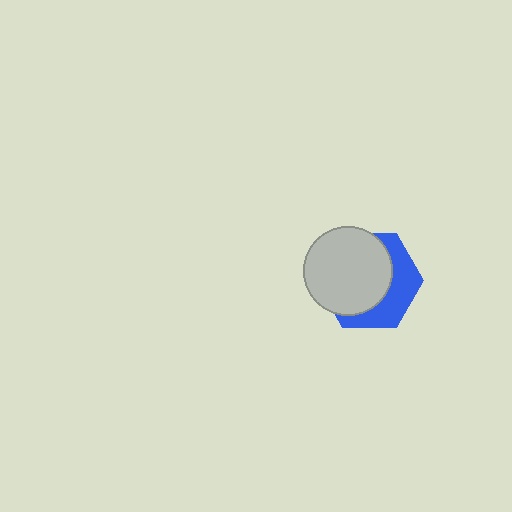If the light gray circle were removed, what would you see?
You would see the complete blue hexagon.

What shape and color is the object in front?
The object in front is a light gray circle.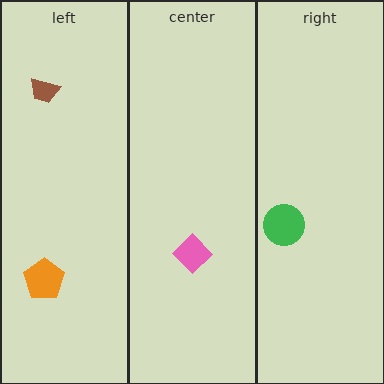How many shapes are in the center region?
1.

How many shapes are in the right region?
1.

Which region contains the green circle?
The right region.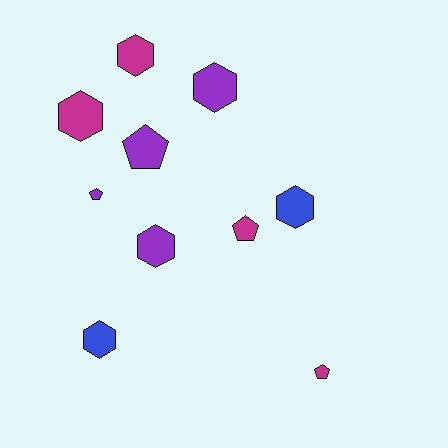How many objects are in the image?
There are 10 objects.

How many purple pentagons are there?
There are 2 purple pentagons.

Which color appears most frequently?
Purple, with 4 objects.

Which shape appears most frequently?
Hexagon, with 6 objects.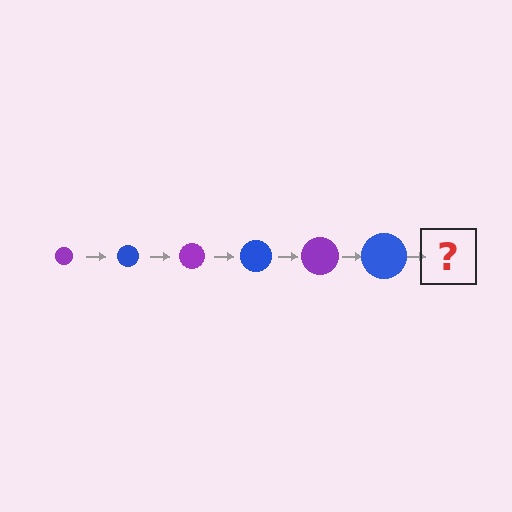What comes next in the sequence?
The next element should be a purple circle, larger than the previous one.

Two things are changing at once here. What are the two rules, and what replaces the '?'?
The two rules are that the circle grows larger each step and the color cycles through purple and blue. The '?' should be a purple circle, larger than the previous one.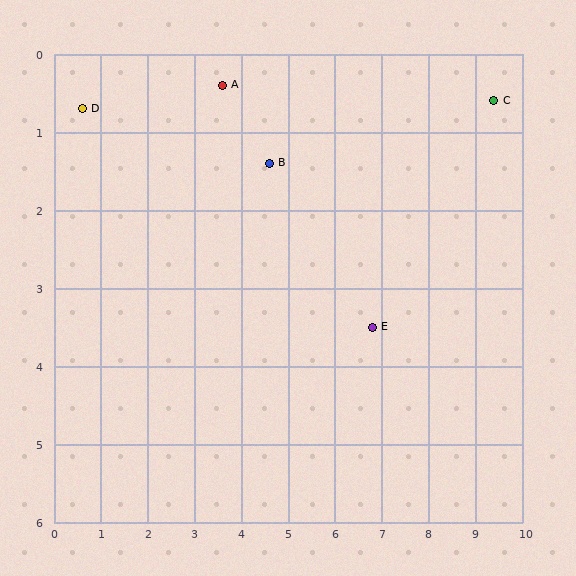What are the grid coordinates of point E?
Point E is at approximately (6.8, 3.5).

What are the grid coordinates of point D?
Point D is at approximately (0.6, 0.7).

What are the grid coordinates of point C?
Point C is at approximately (9.4, 0.6).